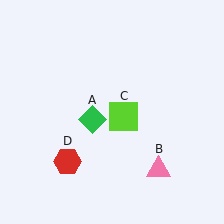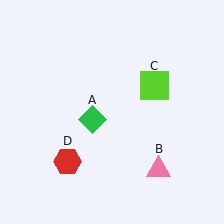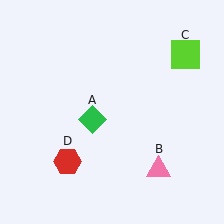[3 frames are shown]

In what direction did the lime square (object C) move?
The lime square (object C) moved up and to the right.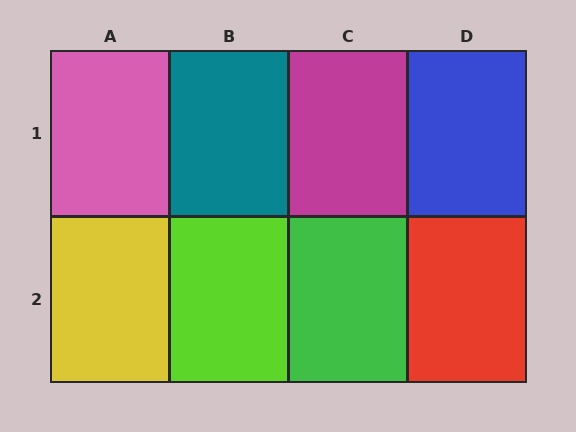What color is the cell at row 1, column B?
Teal.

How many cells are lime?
1 cell is lime.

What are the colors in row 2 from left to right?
Yellow, lime, green, red.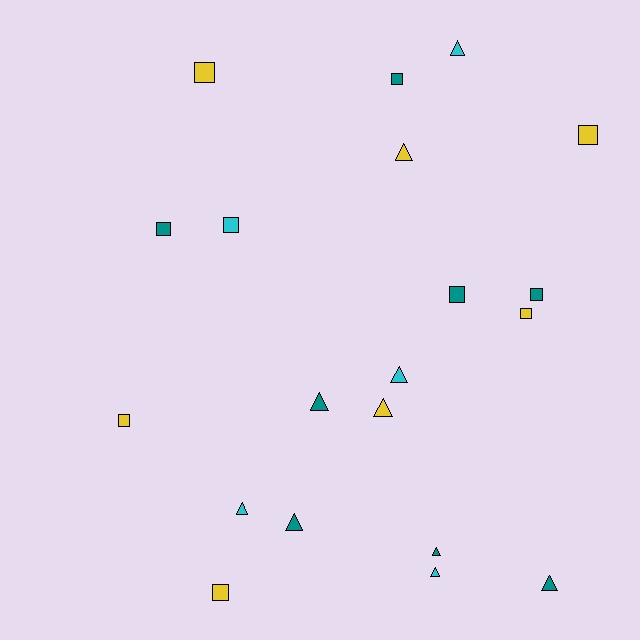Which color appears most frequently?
Teal, with 8 objects.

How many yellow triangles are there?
There are 2 yellow triangles.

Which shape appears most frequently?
Square, with 10 objects.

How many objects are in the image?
There are 20 objects.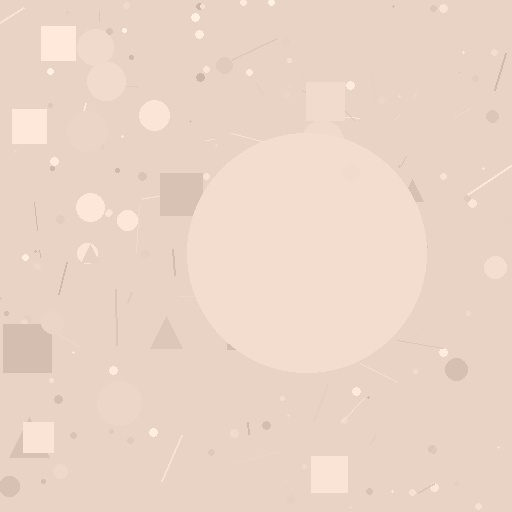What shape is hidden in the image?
A circle is hidden in the image.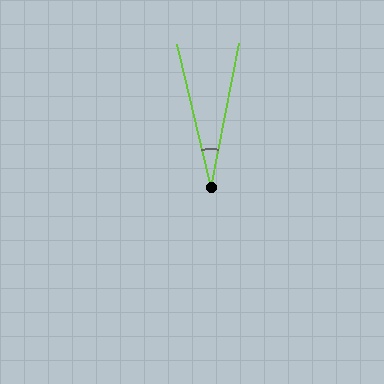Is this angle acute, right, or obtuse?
It is acute.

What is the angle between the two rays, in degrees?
Approximately 24 degrees.